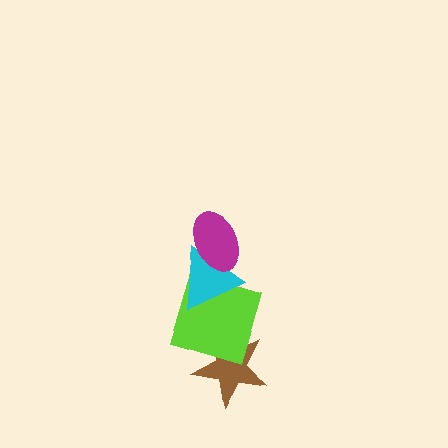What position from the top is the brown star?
The brown star is 4th from the top.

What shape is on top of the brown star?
The lime square is on top of the brown star.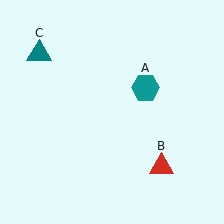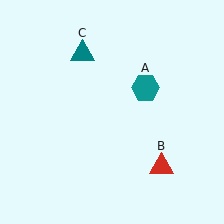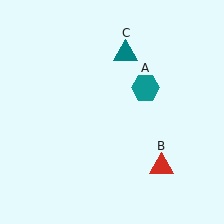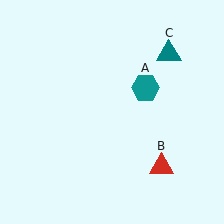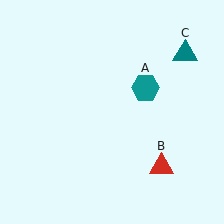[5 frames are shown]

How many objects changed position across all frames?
1 object changed position: teal triangle (object C).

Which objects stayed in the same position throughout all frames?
Teal hexagon (object A) and red triangle (object B) remained stationary.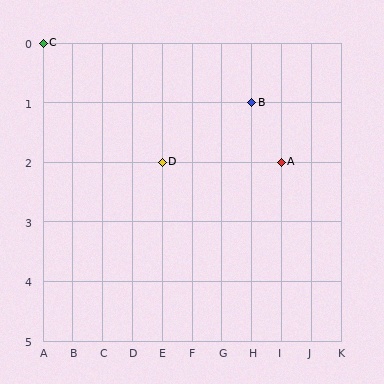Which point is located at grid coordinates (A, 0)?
Point C is at (A, 0).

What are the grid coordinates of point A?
Point A is at grid coordinates (I, 2).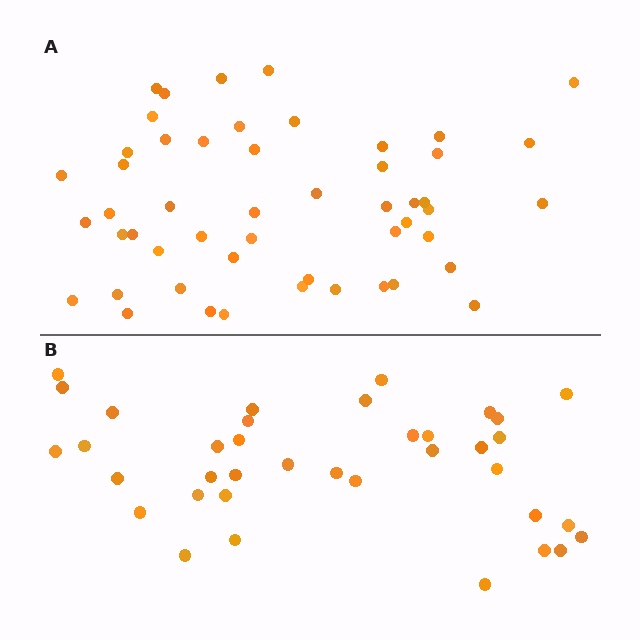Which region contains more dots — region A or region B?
Region A (the top region) has more dots.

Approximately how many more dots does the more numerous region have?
Region A has approximately 15 more dots than region B.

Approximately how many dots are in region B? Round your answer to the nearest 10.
About 40 dots. (The exact count is 37, which rounds to 40.)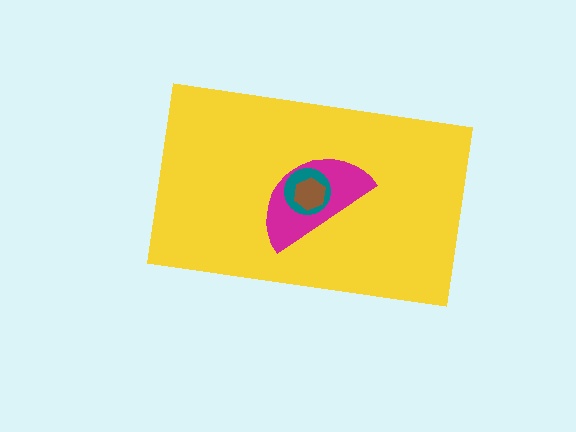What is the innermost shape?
The brown hexagon.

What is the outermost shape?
The yellow rectangle.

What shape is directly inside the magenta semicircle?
The teal circle.